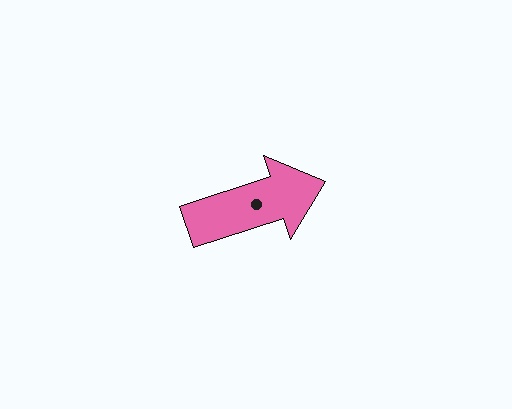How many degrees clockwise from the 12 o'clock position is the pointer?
Approximately 72 degrees.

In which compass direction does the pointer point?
East.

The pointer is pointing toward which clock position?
Roughly 2 o'clock.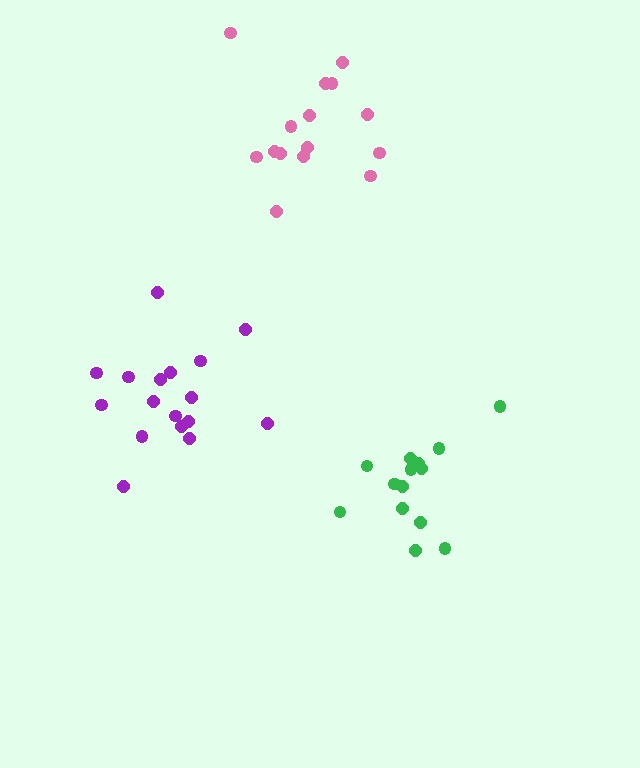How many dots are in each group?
Group 1: 15 dots, Group 2: 14 dots, Group 3: 17 dots (46 total).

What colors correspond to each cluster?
The clusters are colored: pink, green, purple.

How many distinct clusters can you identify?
There are 3 distinct clusters.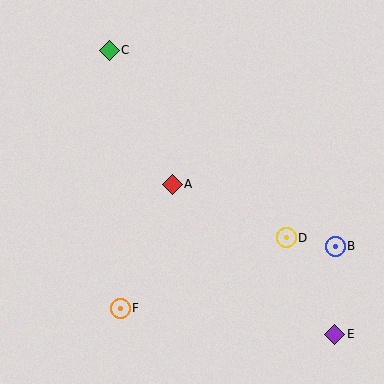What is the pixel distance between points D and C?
The distance between D and C is 258 pixels.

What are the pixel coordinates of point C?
Point C is at (109, 50).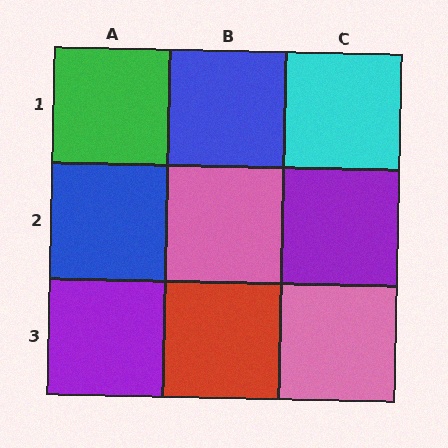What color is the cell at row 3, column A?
Purple.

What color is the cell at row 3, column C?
Pink.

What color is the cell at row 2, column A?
Blue.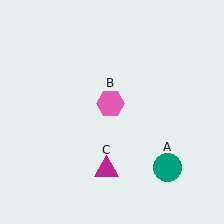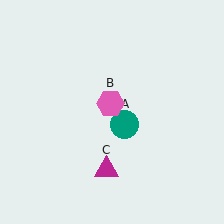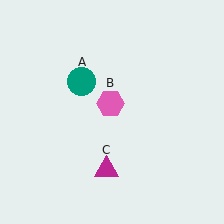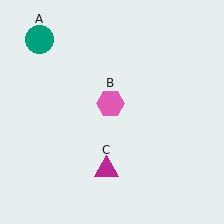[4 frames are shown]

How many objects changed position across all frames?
1 object changed position: teal circle (object A).